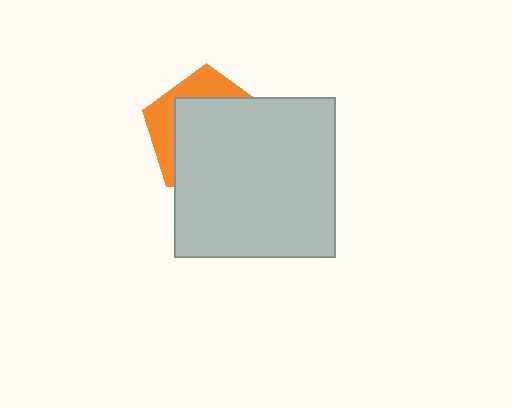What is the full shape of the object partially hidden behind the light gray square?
The partially hidden object is an orange pentagon.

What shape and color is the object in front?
The object in front is a light gray square.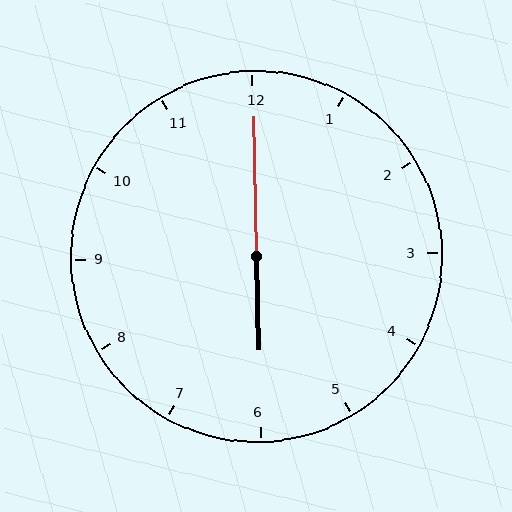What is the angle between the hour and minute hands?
Approximately 180 degrees.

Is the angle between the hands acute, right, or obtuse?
It is obtuse.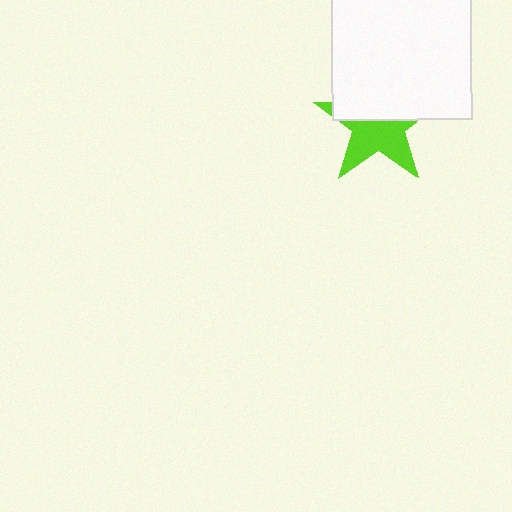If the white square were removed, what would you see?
You would see the complete lime star.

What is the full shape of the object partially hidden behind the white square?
The partially hidden object is a lime star.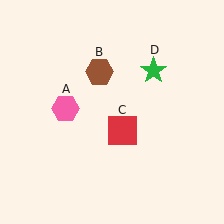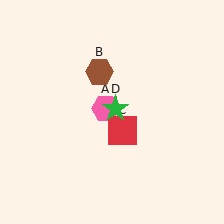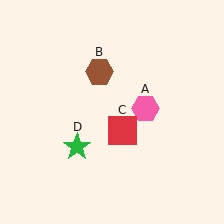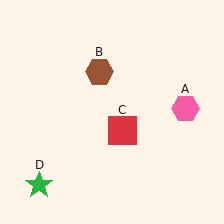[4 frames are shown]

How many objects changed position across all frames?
2 objects changed position: pink hexagon (object A), green star (object D).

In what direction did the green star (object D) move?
The green star (object D) moved down and to the left.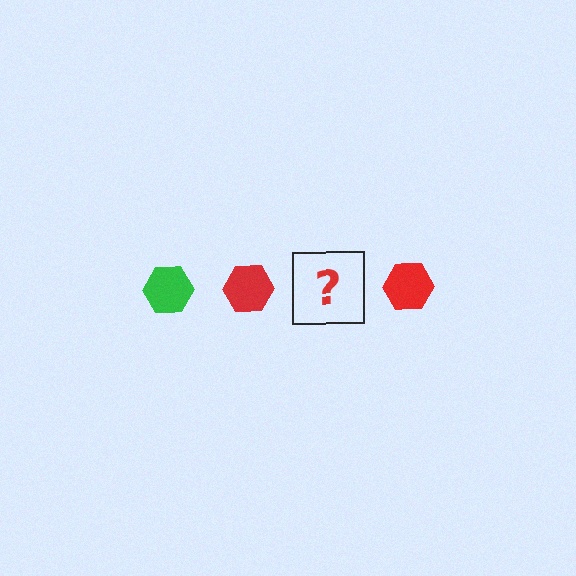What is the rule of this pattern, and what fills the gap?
The rule is that the pattern cycles through green, red hexagons. The gap should be filled with a green hexagon.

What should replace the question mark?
The question mark should be replaced with a green hexagon.